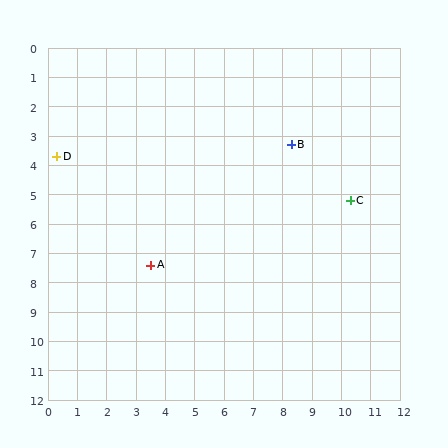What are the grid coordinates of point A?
Point A is at approximately (3.5, 7.4).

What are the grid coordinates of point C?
Point C is at approximately (10.3, 5.2).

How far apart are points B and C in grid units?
Points B and C are about 2.8 grid units apart.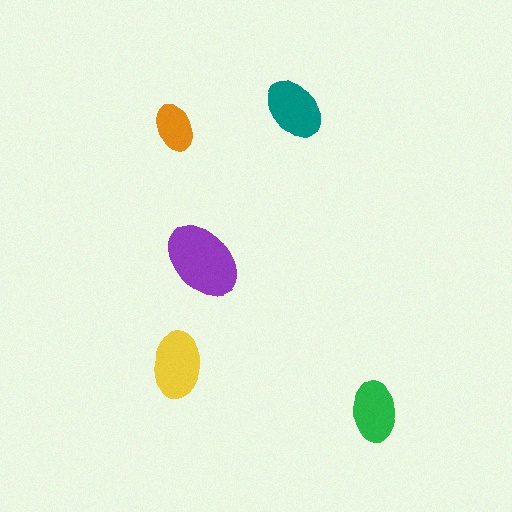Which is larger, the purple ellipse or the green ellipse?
The purple one.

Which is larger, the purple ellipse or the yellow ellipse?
The purple one.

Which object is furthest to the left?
The yellow ellipse is leftmost.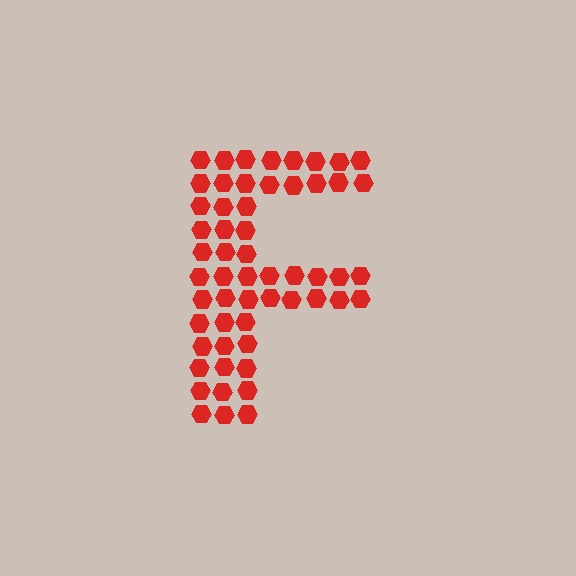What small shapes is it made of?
It is made of small hexagons.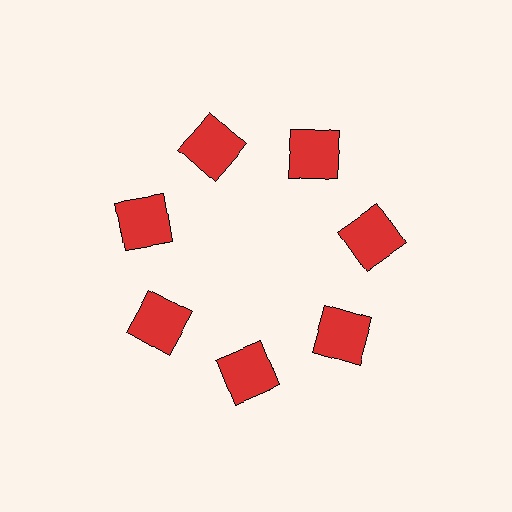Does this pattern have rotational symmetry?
Yes, this pattern has 7-fold rotational symmetry. It looks the same after rotating 51 degrees around the center.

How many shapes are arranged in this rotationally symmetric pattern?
There are 7 shapes, arranged in 7 groups of 1.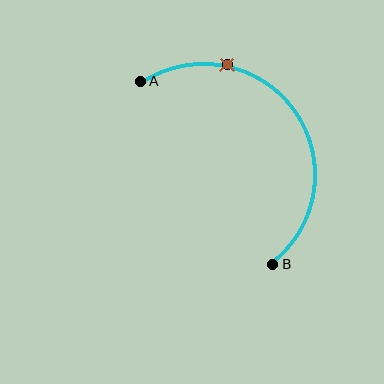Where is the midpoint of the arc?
The arc midpoint is the point on the curve farthest from the straight line joining A and B. It sits above and to the right of that line.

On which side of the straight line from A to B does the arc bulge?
The arc bulges above and to the right of the straight line connecting A and B.